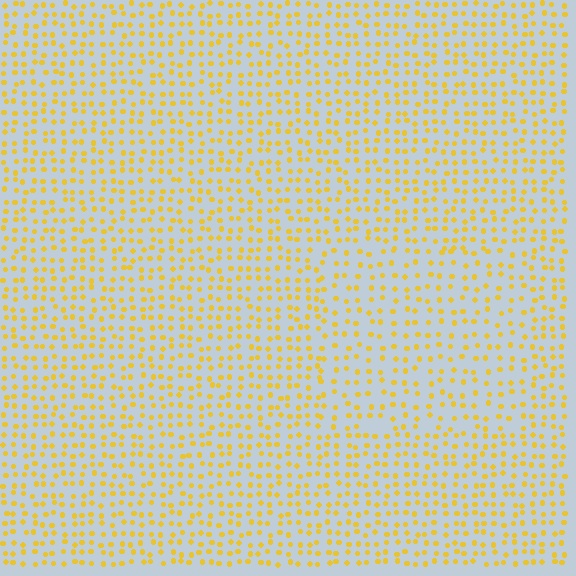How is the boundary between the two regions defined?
The boundary is defined by a change in element density (approximately 1.4x ratio). All elements are the same color, size, and shape.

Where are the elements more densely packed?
The elements are more densely packed outside the rectangle boundary.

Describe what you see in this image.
The image contains small yellow elements arranged at two different densities. A rectangle-shaped region is visible where the elements are less densely packed than the surrounding area.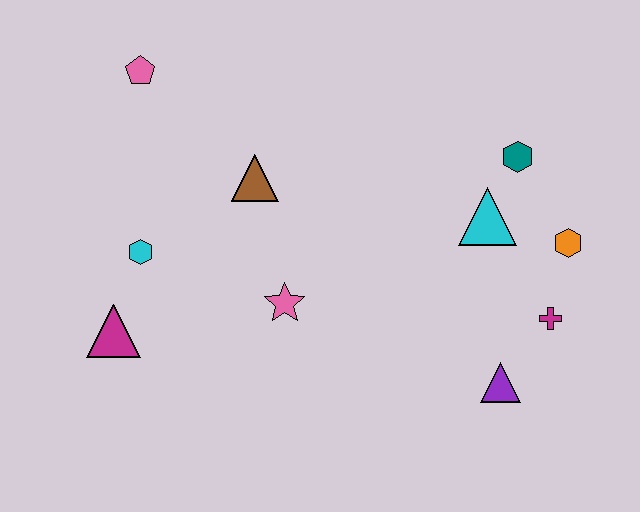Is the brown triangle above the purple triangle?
Yes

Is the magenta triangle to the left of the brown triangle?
Yes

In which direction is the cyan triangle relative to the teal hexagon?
The cyan triangle is below the teal hexagon.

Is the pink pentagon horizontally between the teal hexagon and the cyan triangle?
No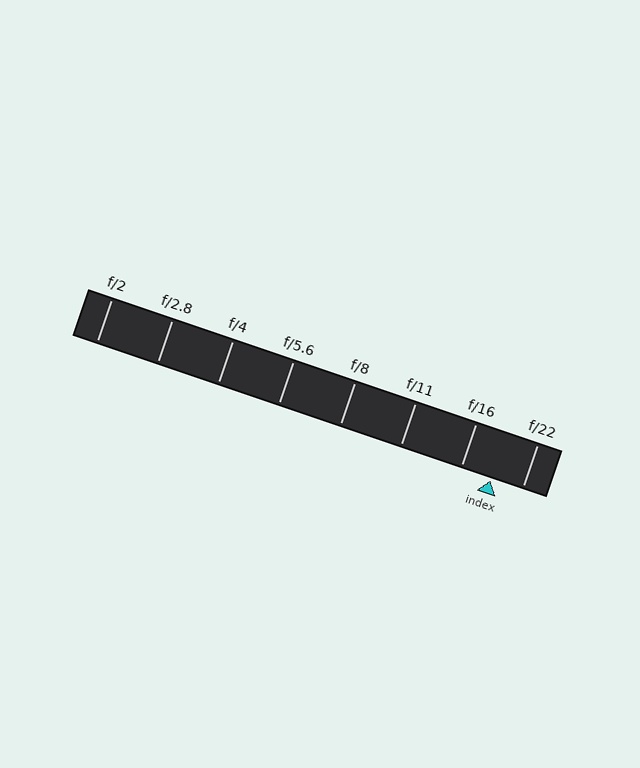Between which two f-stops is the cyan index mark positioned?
The index mark is between f/16 and f/22.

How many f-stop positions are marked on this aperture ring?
There are 8 f-stop positions marked.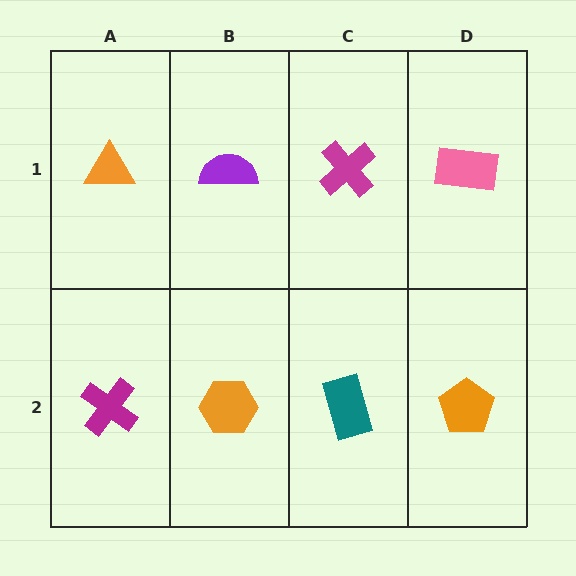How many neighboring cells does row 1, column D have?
2.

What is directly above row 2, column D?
A pink rectangle.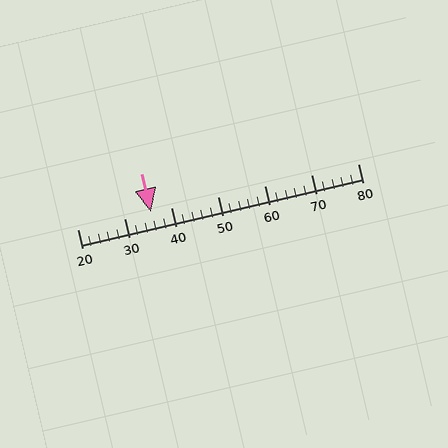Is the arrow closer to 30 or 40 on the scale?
The arrow is closer to 40.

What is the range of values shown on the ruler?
The ruler shows values from 20 to 80.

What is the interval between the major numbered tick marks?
The major tick marks are spaced 10 units apart.